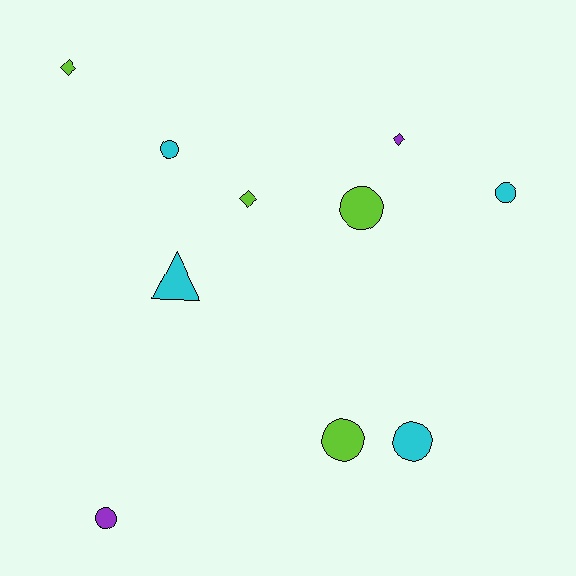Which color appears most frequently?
Cyan, with 4 objects.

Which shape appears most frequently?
Circle, with 6 objects.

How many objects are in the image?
There are 10 objects.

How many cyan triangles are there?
There is 1 cyan triangle.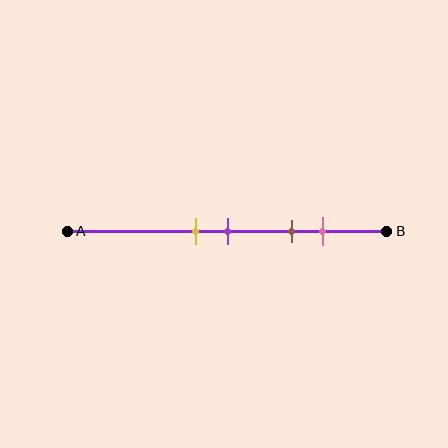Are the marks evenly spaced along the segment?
No, the marks are not evenly spaced.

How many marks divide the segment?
There are 4 marks dividing the segment.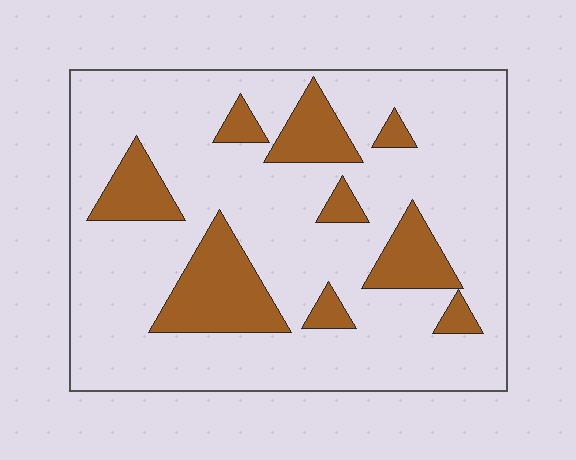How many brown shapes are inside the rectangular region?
9.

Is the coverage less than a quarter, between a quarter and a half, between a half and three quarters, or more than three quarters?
Less than a quarter.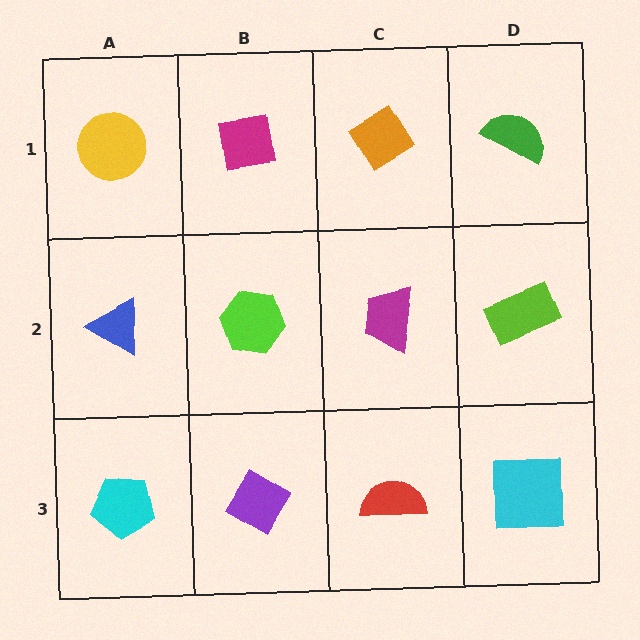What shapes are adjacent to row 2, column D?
A green semicircle (row 1, column D), a cyan square (row 3, column D), a magenta trapezoid (row 2, column C).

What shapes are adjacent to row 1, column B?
A lime hexagon (row 2, column B), a yellow circle (row 1, column A), an orange diamond (row 1, column C).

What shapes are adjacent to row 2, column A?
A yellow circle (row 1, column A), a cyan pentagon (row 3, column A), a lime hexagon (row 2, column B).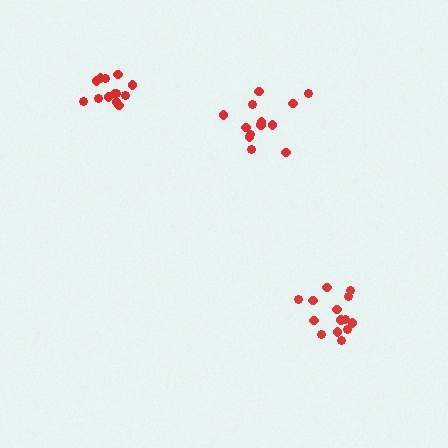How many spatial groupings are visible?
There are 3 spatial groupings.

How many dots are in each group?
Group 1: 13 dots, Group 2: 13 dots, Group 3: 14 dots (40 total).